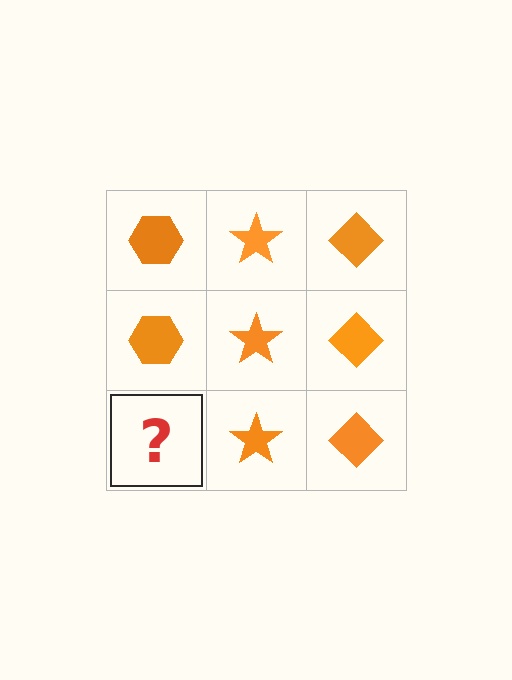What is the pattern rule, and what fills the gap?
The rule is that each column has a consistent shape. The gap should be filled with an orange hexagon.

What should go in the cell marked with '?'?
The missing cell should contain an orange hexagon.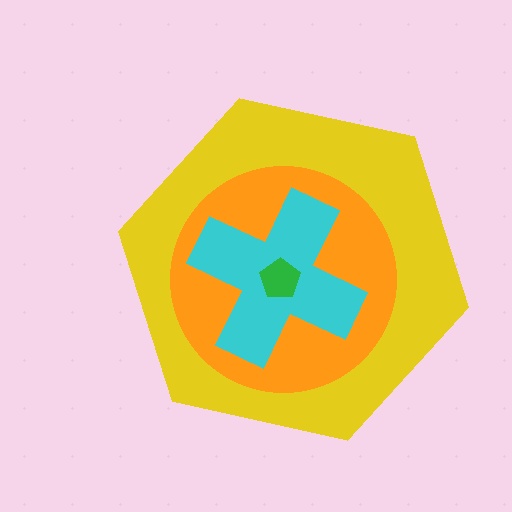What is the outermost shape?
The yellow hexagon.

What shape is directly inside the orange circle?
The cyan cross.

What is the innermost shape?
The green pentagon.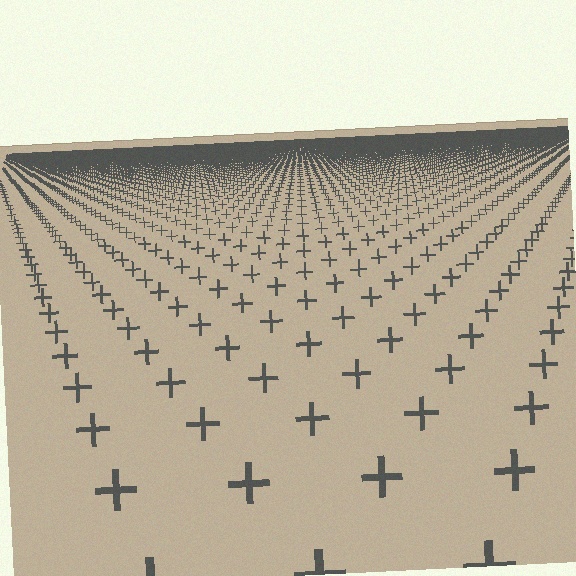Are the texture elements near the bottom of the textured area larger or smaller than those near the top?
Larger. Near the bottom, elements are closer to the viewer and appear at a bigger on-screen size.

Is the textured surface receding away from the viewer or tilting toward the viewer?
The surface is receding away from the viewer. Texture elements get smaller and denser toward the top.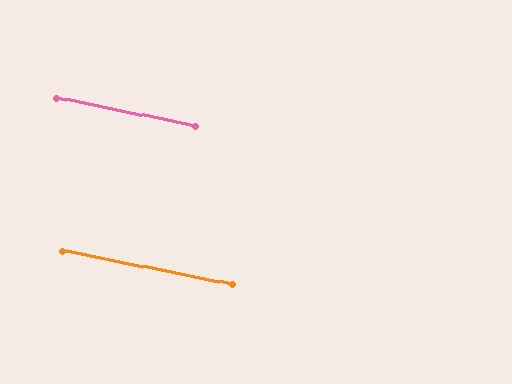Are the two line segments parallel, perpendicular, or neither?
Parallel — their directions differ by only 0.2°.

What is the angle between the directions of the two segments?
Approximately 0 degrees.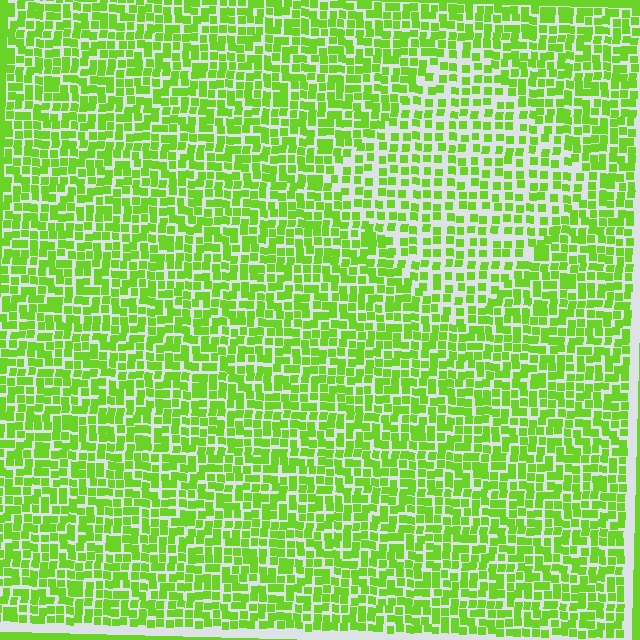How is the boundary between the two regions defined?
The boundary is defined by a change in element density (approximately 1.6x ratio). All elements are the same color, size, and shape.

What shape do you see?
I see a diamond.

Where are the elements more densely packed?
The elements are more densely packed outside the diamond boundary.